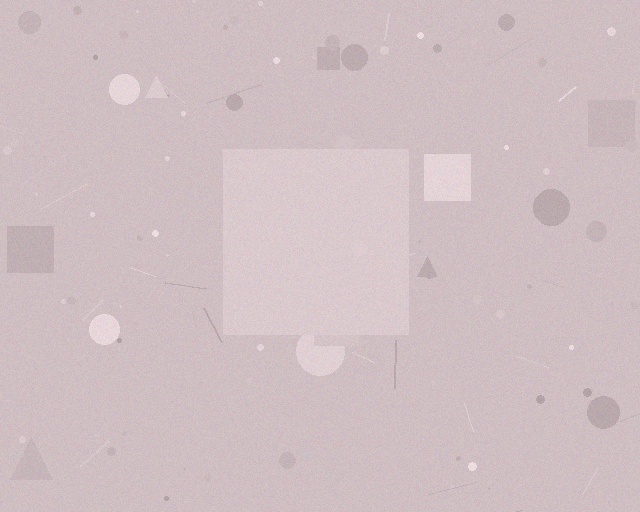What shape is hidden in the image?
A square is hidden in the image.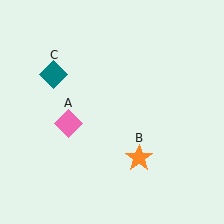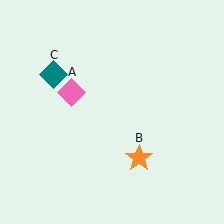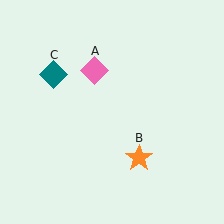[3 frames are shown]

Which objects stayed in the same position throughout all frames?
Orange star (object B) and teal diamond (object C) remained stationary.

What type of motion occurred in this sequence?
The pink diamond (object A) rotated clockwise around the center of the scene.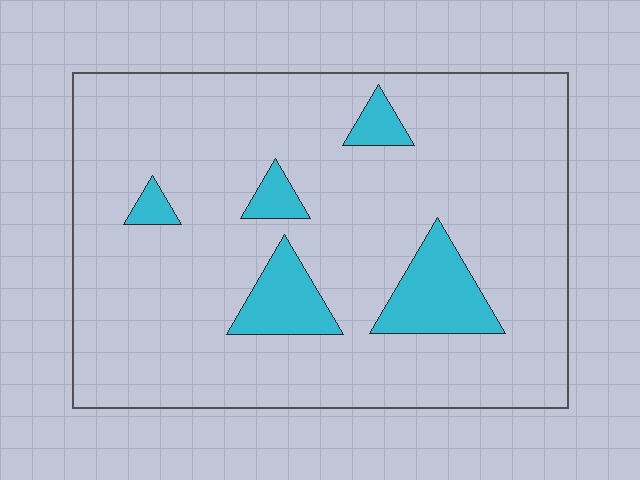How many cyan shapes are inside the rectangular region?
5.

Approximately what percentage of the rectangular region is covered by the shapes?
Approximately 10%.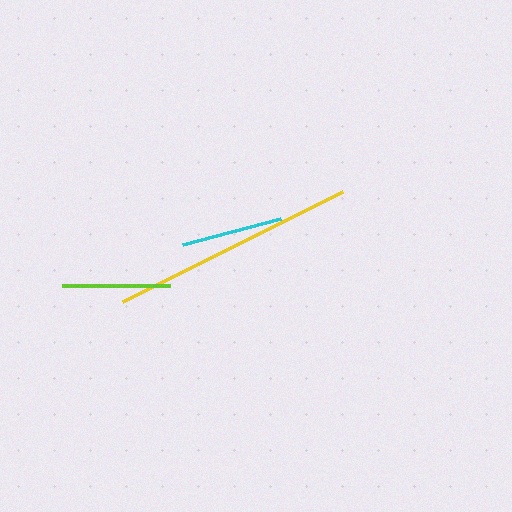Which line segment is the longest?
The yellow line is the longest at approximately 246 pixels.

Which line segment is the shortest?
The cyan line is the shortest at approximately 101 pixels.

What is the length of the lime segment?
The lime segment is approximately 108 pixels long.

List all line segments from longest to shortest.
From longest to shortest: yellow, lime, cyan.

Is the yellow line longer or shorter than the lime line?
The yellow line is longer than the lime line.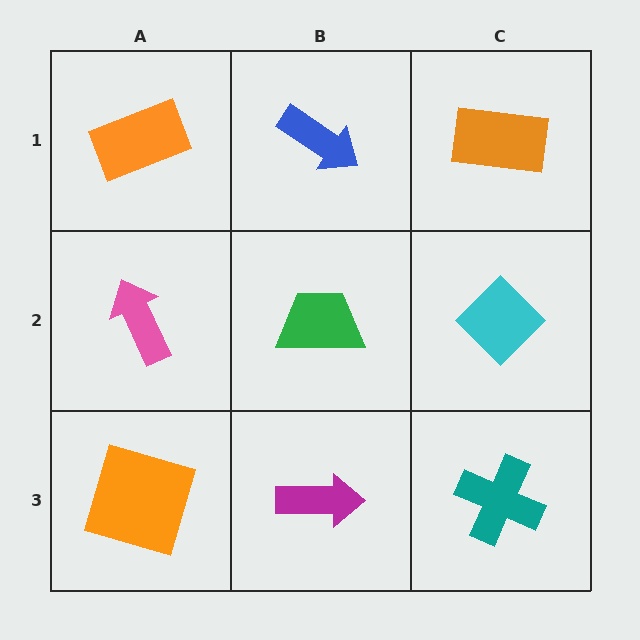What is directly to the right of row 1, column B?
An orange rectangle.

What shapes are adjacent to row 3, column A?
A pink arrow (row 2, column A), a magenta arrow (row 3, column B).